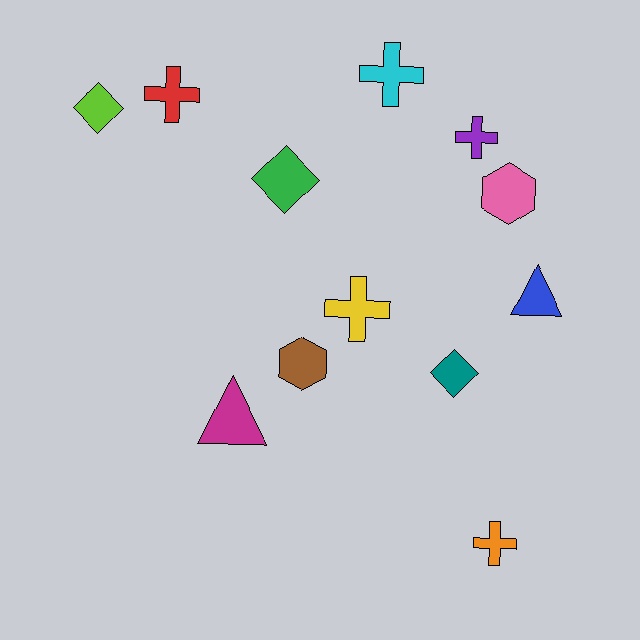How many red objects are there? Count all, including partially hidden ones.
There is 1 red object.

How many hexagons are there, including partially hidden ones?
There are 2 hexagons.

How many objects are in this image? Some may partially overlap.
There are 12 objects.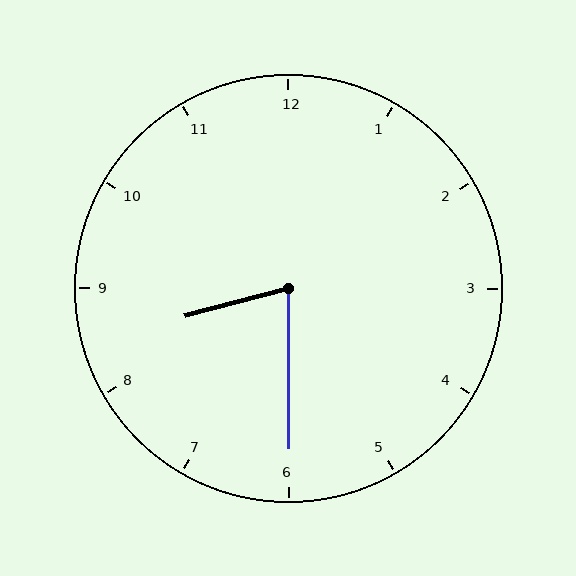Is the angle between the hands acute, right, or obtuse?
It is acute.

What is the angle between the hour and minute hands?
Approximately 75 degrees.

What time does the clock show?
8:30.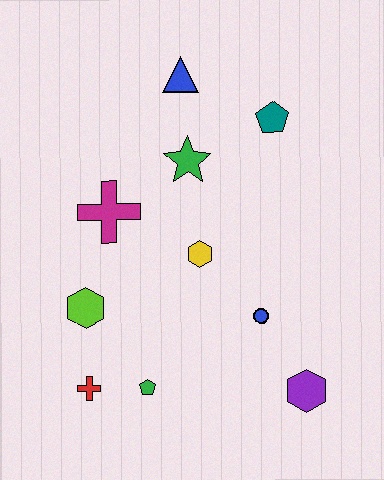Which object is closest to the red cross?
The green pentagon is closest to the red cross.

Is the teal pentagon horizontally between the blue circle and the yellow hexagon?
No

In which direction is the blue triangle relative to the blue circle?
The blue triangle is above the blue circle.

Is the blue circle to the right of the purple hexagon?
No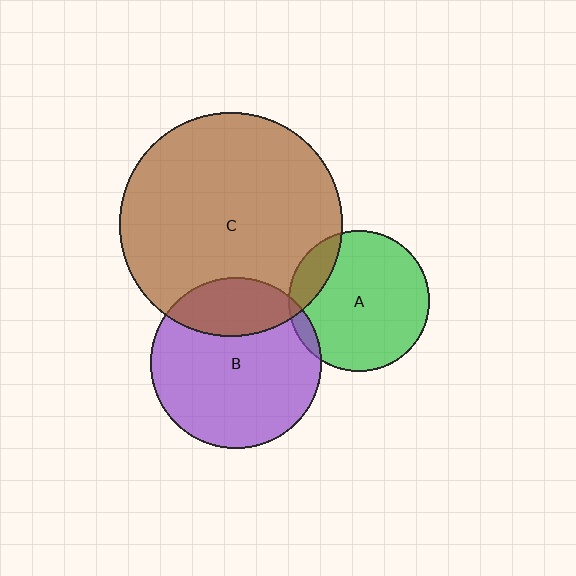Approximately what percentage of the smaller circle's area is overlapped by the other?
Approximately 15%.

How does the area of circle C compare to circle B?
Approximately 1.7 times.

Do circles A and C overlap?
Yes.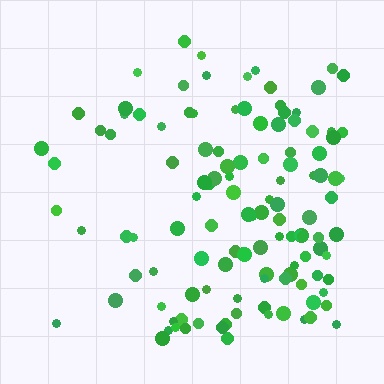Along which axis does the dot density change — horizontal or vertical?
Horizontal.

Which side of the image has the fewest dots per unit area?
The left.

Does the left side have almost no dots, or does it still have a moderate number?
Still a moderate number, just noticeably fewer than the right.